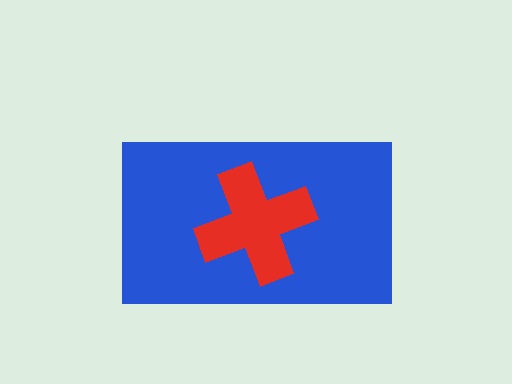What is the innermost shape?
The red cross.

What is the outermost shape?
The blue rectangle.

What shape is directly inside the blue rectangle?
The red cross.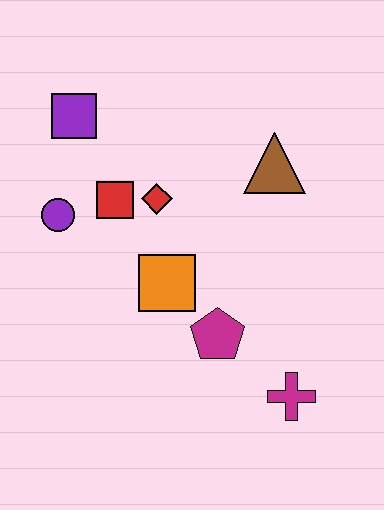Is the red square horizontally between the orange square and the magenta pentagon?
No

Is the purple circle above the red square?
No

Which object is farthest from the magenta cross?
The purple square is farthest from the magenta cross.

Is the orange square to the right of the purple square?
Yes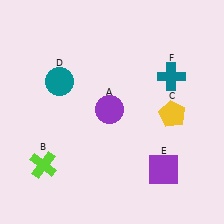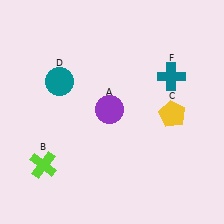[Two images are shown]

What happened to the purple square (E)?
The purple square (E) was removed in Image 2. It was in the bottom-right area of Image 1.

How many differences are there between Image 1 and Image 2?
There is 1 difference between the two images.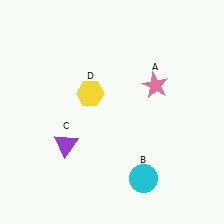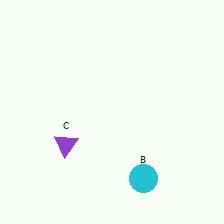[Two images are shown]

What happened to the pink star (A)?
The pink star (A) was removed in Image 2. It was in the top-right area of Image 1.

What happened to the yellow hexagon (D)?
The yellow hexagon (D) was removed in Image 2. It was in the top-left area of Image 1.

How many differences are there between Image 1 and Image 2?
There are 2 differences between the two images.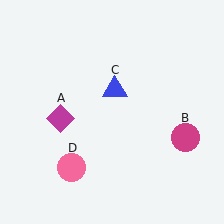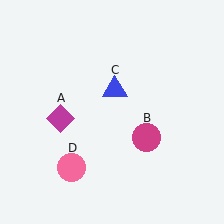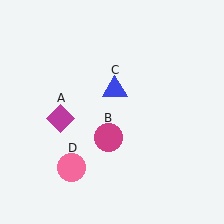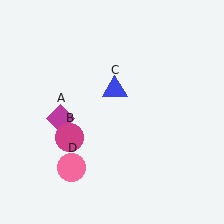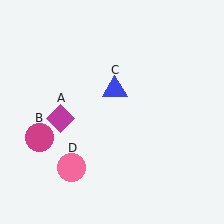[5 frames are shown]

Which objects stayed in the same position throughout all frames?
Magenta diamond (object A) and blue triangle (object C) and pink circle (object D) remained stationary.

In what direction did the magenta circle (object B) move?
The magenta circle (object B) moved left.